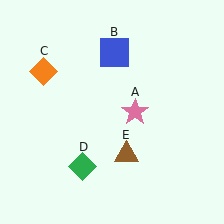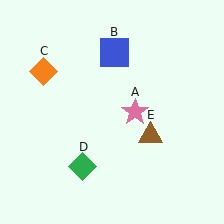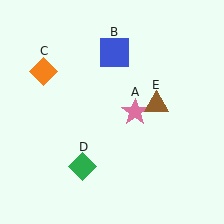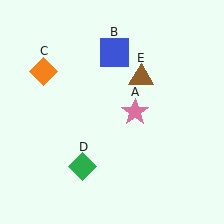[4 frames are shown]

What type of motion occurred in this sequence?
The brown triangle (object E) rotated counterclockwise around the center of the scene.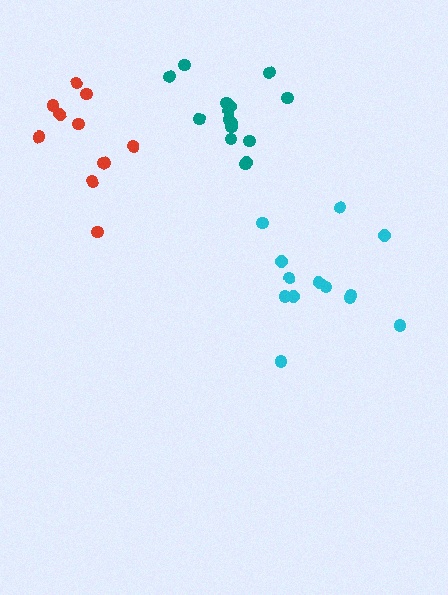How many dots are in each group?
Group 1: 15 dots, Group 2: 11 dots, Group 3: 13 dots (39 total).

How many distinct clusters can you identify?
There are 3 distinct clusters.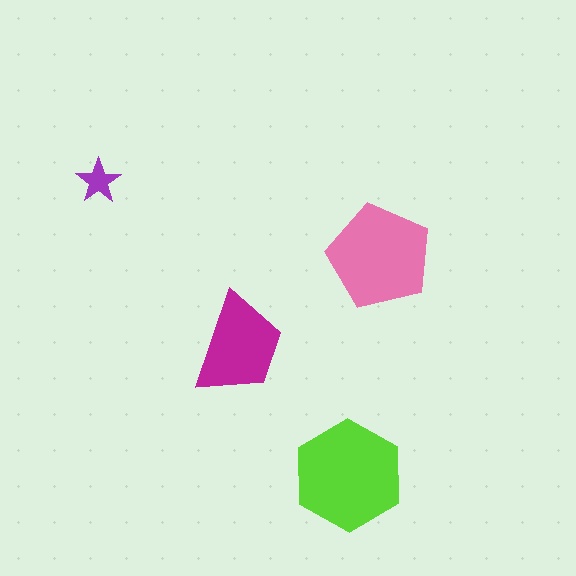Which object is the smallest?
The purple star.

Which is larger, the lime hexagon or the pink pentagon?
The lime hexagon.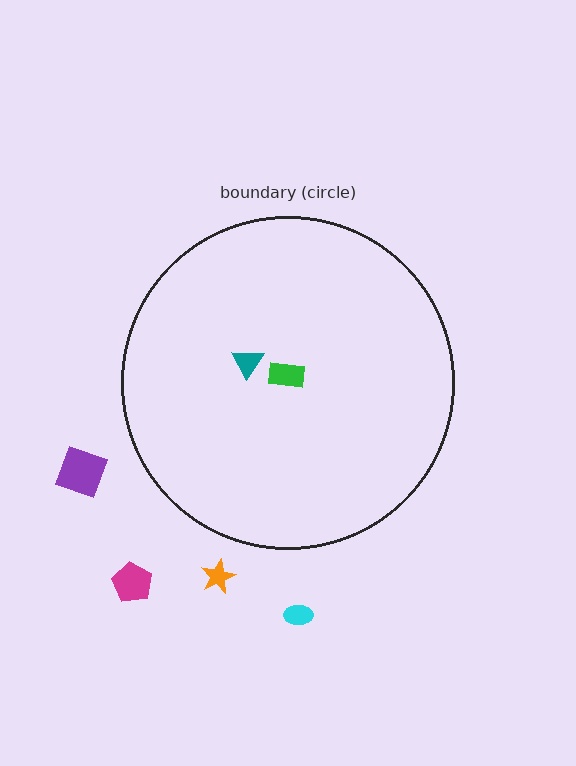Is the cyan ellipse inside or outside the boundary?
Outside.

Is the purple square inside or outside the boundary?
Outside.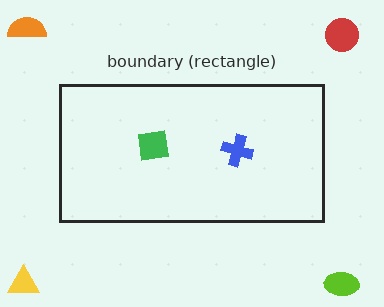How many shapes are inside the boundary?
2 inside, 4 outside.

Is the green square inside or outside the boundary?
Inside.